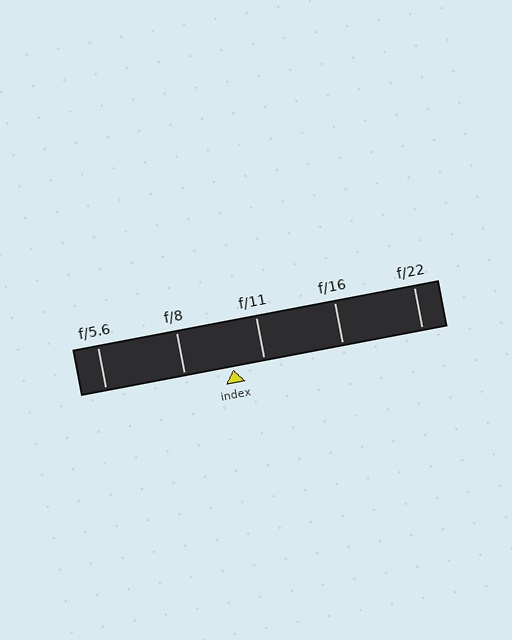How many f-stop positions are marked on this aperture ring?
There are 5 f-stop positions marked.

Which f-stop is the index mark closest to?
The index mark is closest to f/11.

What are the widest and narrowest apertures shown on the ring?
The widest aperture shown is f/5.6 and the narrowest is f/22.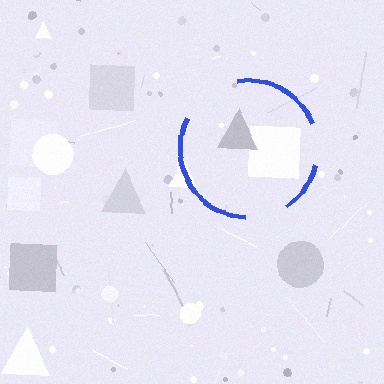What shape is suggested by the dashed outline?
The dashed outline suggests a circle.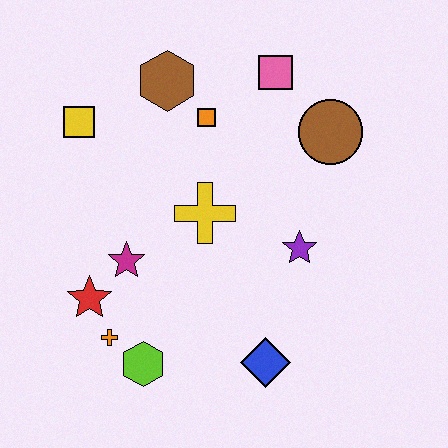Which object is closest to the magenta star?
The red star is closest to the magenta star.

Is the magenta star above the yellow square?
No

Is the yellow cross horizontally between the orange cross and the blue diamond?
Yes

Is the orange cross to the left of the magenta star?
Yes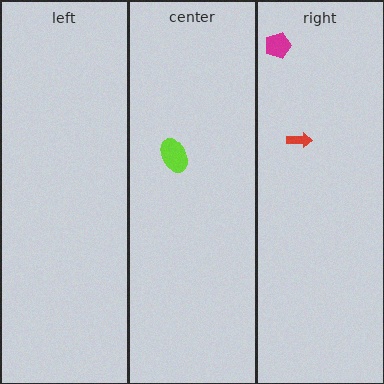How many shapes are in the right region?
2.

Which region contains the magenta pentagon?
The right region.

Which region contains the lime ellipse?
The center region.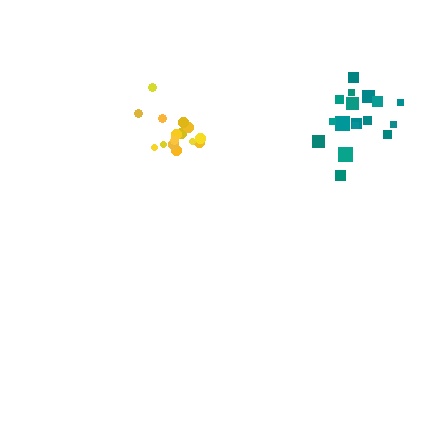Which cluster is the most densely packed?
Yellow.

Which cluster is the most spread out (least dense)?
Teal.